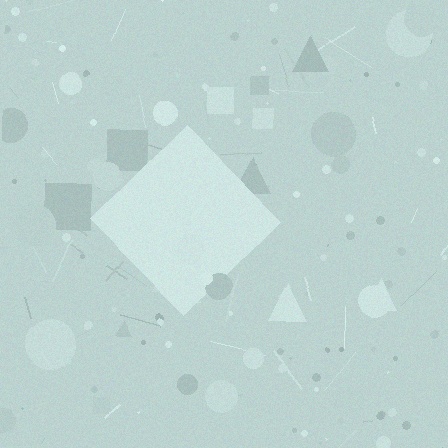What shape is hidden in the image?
A diamond is hidden in the image.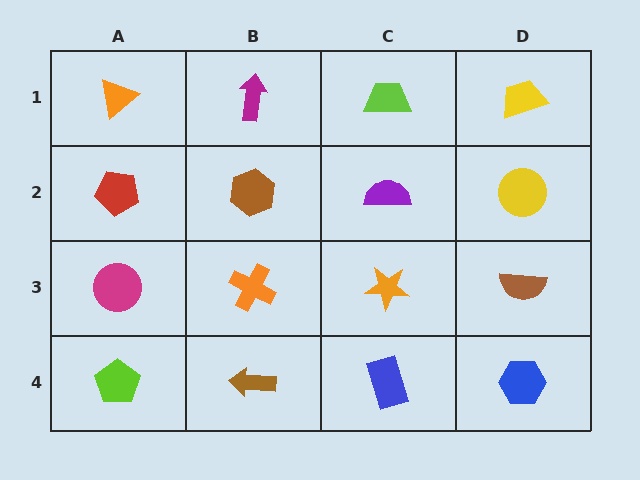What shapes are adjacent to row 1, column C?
A purple semicircle (row 2, column C), a magenta arrow (row 1, column B), a yellow trapezoid (row 1, column D).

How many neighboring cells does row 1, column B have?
3.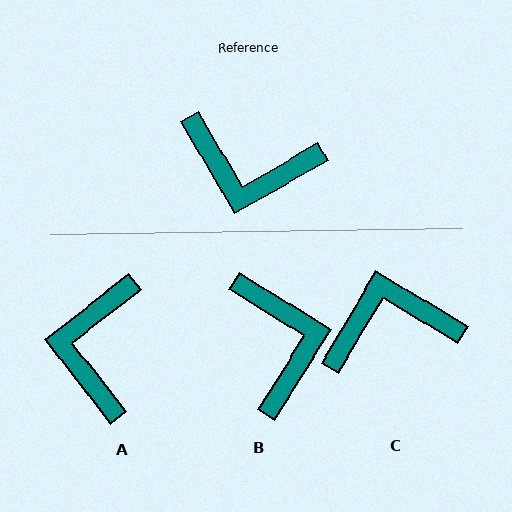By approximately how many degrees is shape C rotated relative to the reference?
Approximately 151 degrees clockwise.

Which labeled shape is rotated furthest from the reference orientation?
C, about 151 degrees away.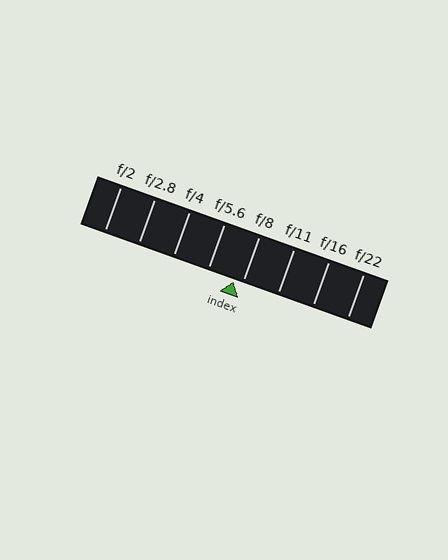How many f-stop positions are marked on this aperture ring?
There are 8 f-stop positions marked.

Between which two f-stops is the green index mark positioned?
The index mark is between f/5.6 and f/8.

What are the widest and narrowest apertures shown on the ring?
The widest aperture shown is f/2 and the narrowest is f/22.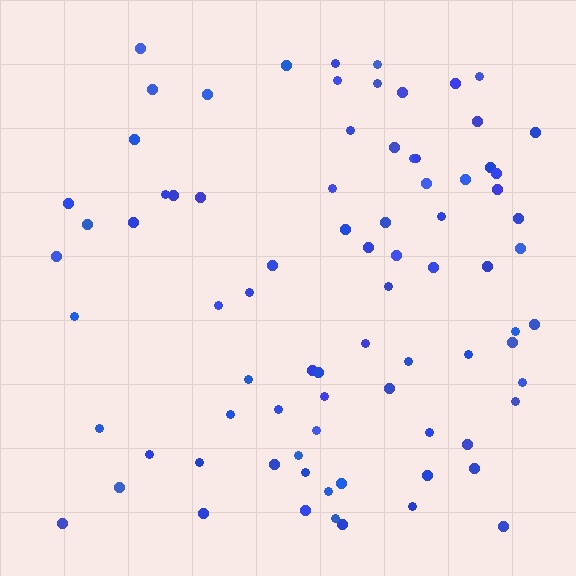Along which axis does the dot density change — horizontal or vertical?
Horizontal.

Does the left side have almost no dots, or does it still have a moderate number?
Still a moderate number, just noticeably fewer than the right.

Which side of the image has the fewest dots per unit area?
The left.